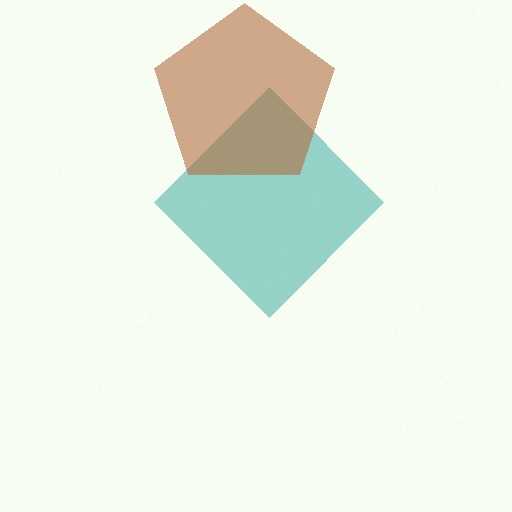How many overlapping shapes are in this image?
There are 2 overlapping shapes in the image.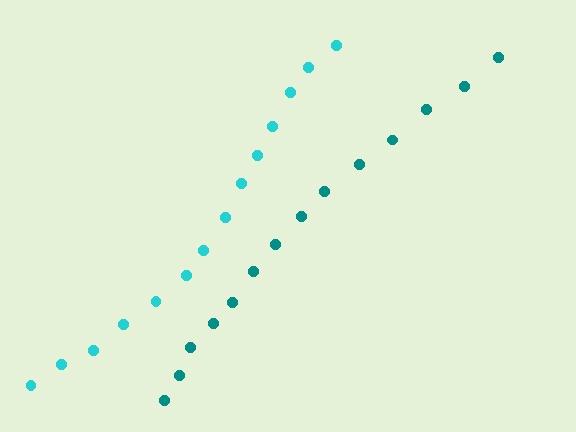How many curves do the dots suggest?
There are 2 distinct paths.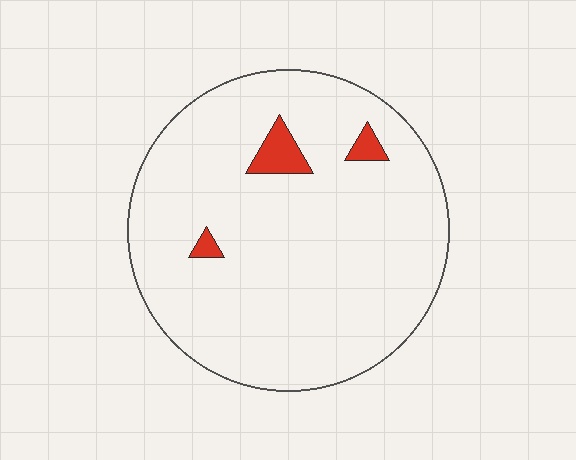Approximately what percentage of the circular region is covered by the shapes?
Approximately 5%.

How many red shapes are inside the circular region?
3.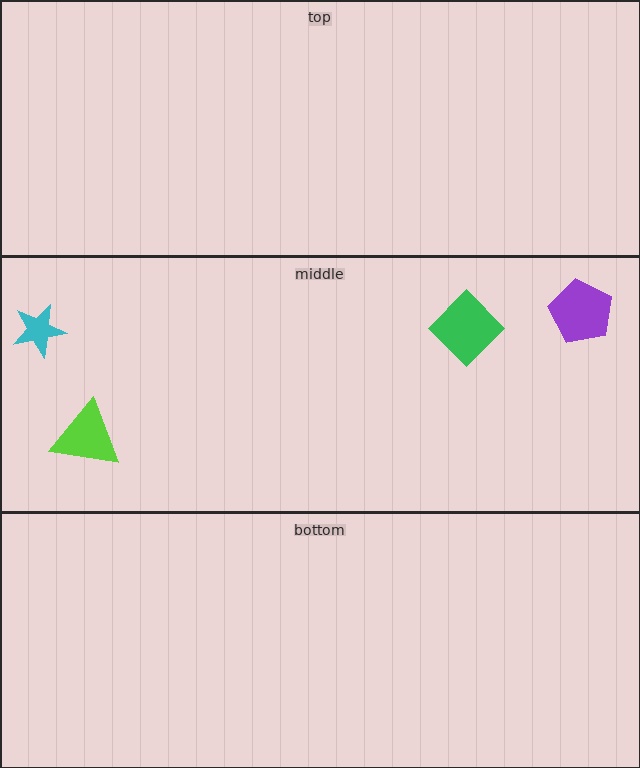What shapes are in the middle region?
The lime triangle, the green diamond, the purple pentagon, the cyan star.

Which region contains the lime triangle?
The middle region.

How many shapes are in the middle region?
4.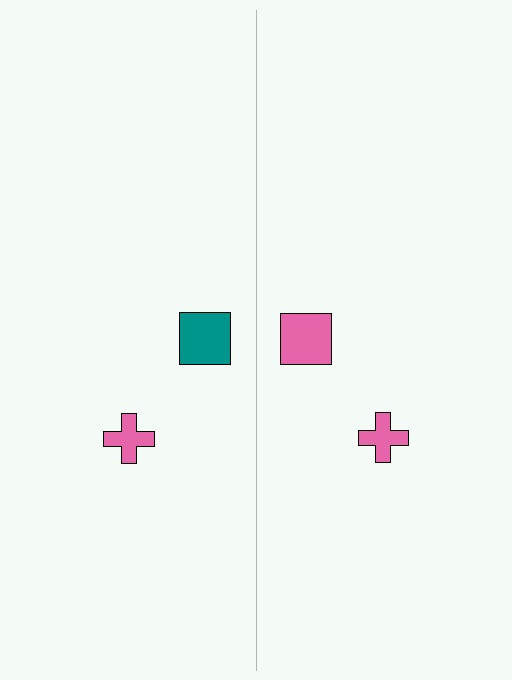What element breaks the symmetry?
The pink square on the right side breaks the symmetry — its mirror counterpart is teal.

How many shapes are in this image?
There are 4 shapes in this image.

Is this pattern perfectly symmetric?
No, the pattern is not perfectly symmetric. The pink square on the right side breaks the symmetry — its mirror counterpart is teal.